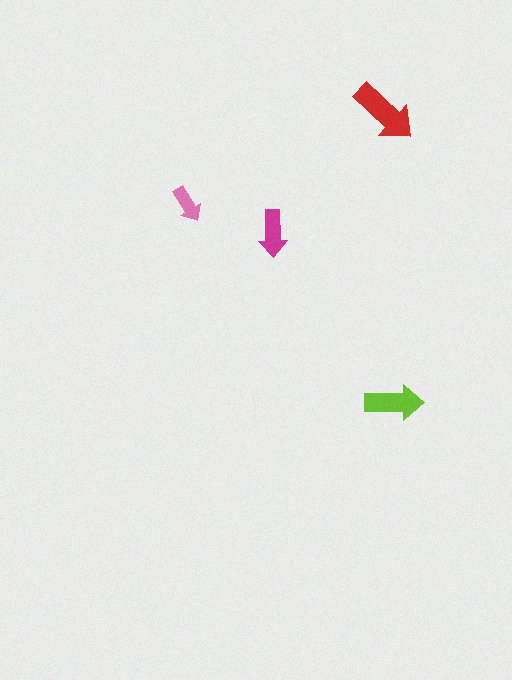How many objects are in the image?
There are 4 objects in the image.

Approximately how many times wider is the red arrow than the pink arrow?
About 2 times wider.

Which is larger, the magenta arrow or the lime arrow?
The lime one.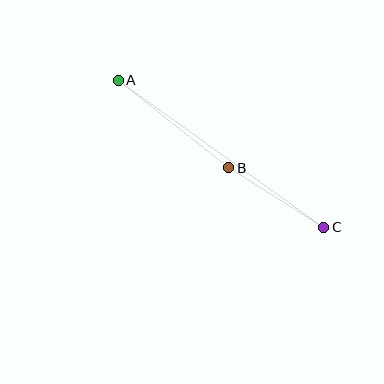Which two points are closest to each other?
Points B and C are closest to each other.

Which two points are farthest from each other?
Points A and C are farthest from each other.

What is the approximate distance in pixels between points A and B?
The distance between A and B is approximately 141 pixels.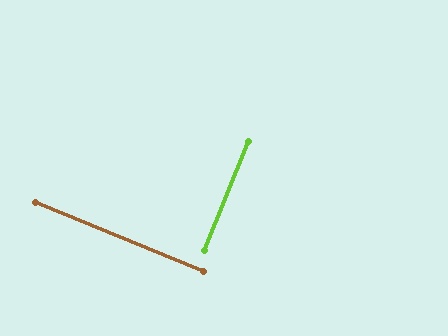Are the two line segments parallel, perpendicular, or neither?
Perpendicular — they meet at approximately 90°.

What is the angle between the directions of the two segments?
Approximately 90 degrees.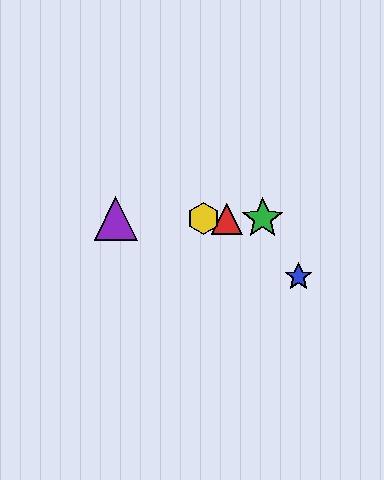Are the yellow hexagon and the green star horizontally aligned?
Yes, both are at y≈219.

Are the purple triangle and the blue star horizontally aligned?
No, the purple triangle is at y≈219 and the blue star is at y≈277.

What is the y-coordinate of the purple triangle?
The purple triangle is at y≈219.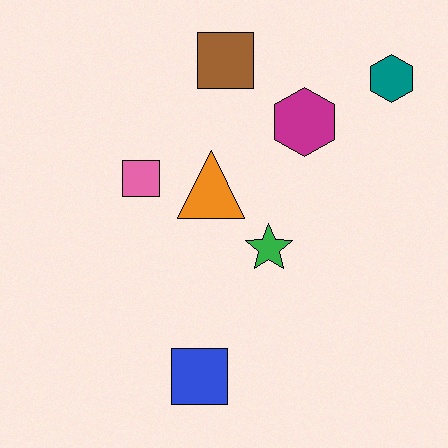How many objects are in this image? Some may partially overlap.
There are 7 objects.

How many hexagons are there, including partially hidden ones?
There are 2 hexagons.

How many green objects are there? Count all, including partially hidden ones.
There is 1 green object.